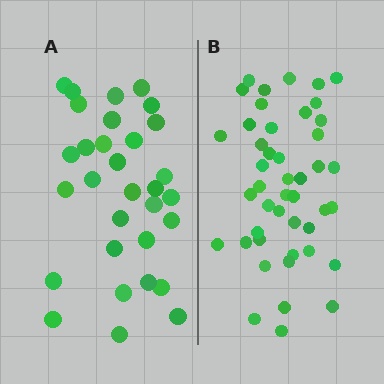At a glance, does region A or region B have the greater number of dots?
Region B (the right region) has more dots.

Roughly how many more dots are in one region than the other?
Region B has approximately 15 more dots than region A.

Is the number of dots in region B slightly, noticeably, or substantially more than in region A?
Region B has substantially more. The ratio is roughly 1.5 to 1.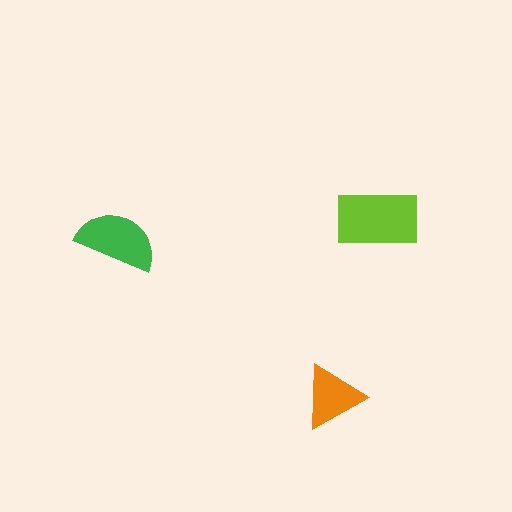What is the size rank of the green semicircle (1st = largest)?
2nd.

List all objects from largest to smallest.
The lime rectangle, the green semicircle, the orange triangle.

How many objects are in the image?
There are 3 objects in the image.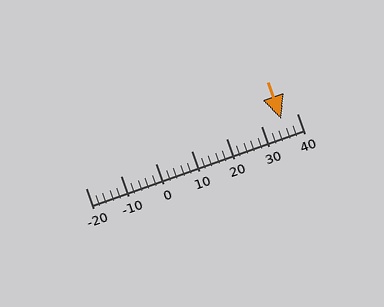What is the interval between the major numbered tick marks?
The major tick marks are spaced 10 units apart.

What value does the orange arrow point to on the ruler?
The orange arrow points to approximately 36.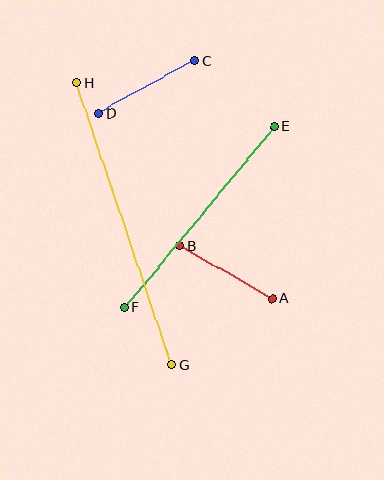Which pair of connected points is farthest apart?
Points G and H are farthest apart.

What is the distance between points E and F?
The distance is approximately 235 pixels.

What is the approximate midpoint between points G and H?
The midpoint is at approximately (125, 224) pixels.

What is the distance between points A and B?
The distance is approximately 107 pixels.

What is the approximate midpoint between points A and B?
The midpoint is at approximately (226, 272) pixels.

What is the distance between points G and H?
The distance is approximately 298 pixels.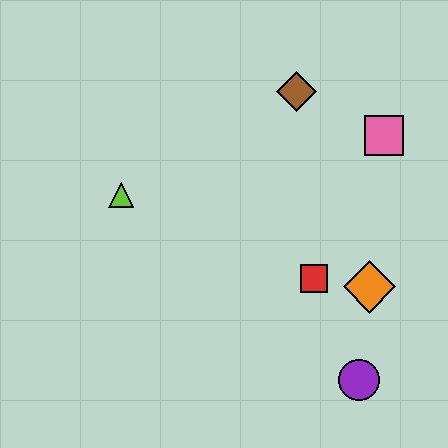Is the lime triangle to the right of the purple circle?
No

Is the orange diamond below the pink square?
Yes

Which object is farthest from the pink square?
The lime triangle is farthest from the pink square.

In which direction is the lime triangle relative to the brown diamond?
The lime triangle is to the left of the brown diamond.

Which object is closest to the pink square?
The brown diamond is closest to the pink square.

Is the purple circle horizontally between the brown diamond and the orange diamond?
Yes